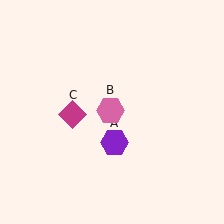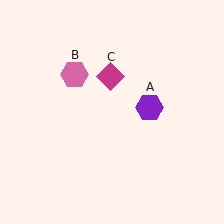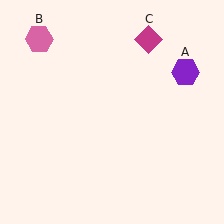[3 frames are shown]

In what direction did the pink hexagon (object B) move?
The pink hexagon (object B) moved up and to the left.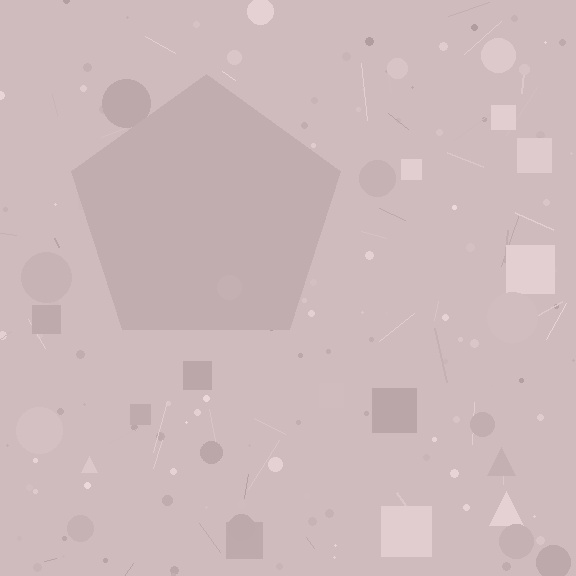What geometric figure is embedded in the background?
A pentagon is embedded in the background.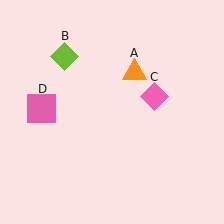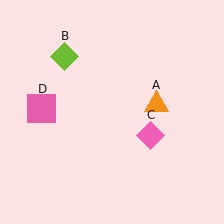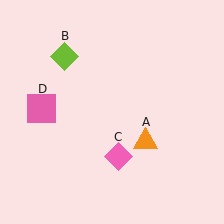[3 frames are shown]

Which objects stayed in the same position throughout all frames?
Lime diamond (object B) and pink square (object D) remained stationary.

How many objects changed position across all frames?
2 objects changed position: orange triangle (object A), pink diamond (object C).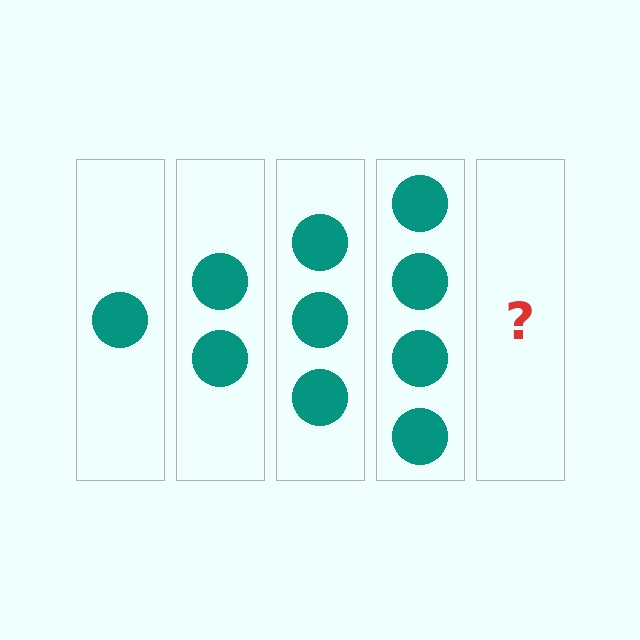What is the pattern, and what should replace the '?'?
The pattern is that each step adds one more circle. The '?' should be 5 circles.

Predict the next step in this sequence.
The next step is 5 circles.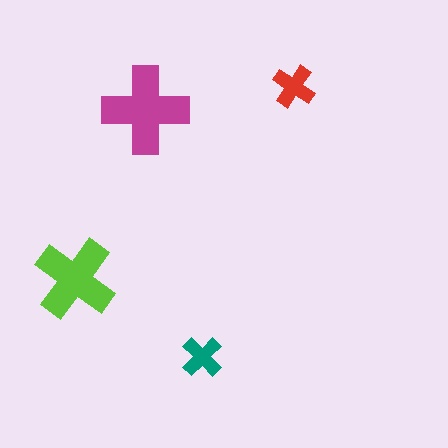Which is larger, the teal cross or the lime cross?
The lime one.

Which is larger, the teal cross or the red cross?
The red one.